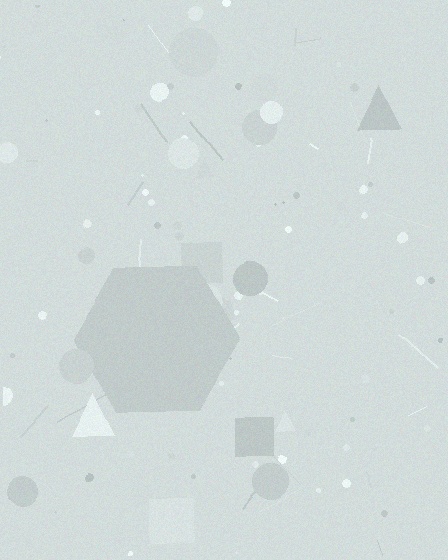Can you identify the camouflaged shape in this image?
The camouflaged shape is a hexagon.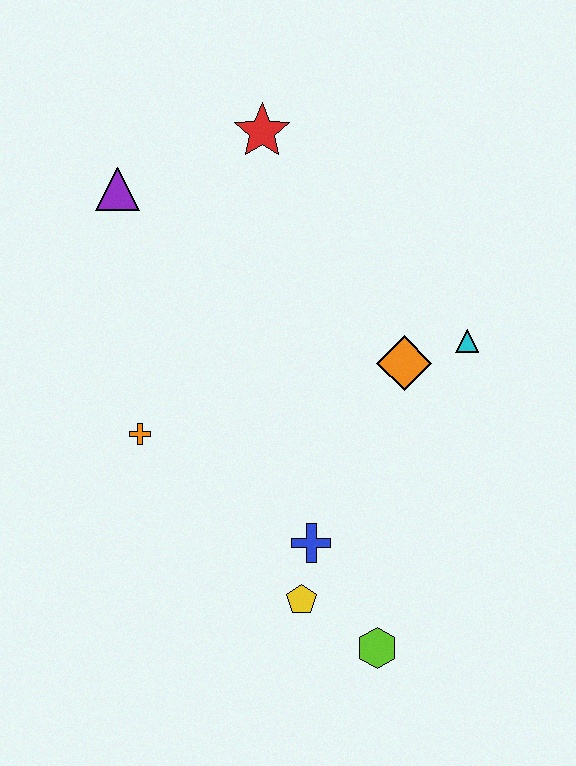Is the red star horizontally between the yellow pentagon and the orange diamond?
No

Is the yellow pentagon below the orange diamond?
Yes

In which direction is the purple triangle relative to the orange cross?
The purple triangle is above the orange cross.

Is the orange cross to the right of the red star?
No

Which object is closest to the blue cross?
The yellow pentagon is closest to the blue cross.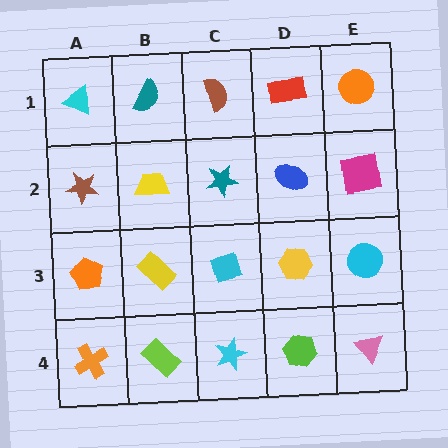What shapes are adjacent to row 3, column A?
A brown star (row 2, column A), an orange cross (row 4, column A), a yellow rectangle (row 3, column B).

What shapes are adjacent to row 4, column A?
An orange pentagon (row 3, column A), a lime rectangle (row 4, column B).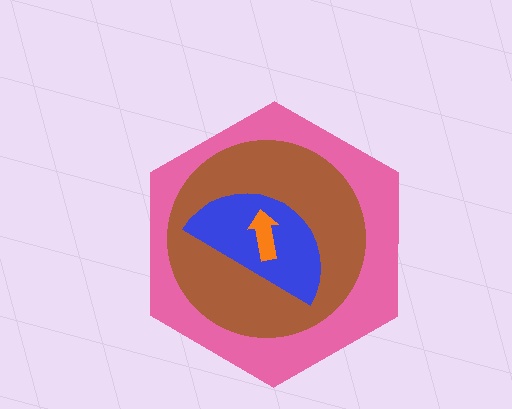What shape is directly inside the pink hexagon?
The brown circle.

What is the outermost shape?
The pink hexagon.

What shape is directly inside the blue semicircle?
The orange arrow.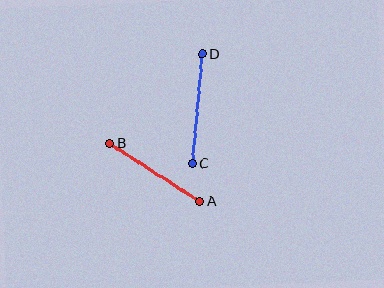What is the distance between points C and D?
The distance is approximately 110 pixels.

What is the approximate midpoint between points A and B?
The midpoint is at approximately (155, 173) pixels.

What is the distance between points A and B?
The distance is approximately 107 pixels.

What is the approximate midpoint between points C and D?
The midpoint is at approximately (197, 109) pixels.